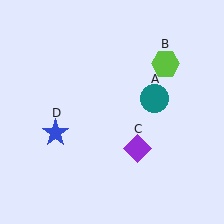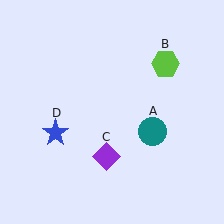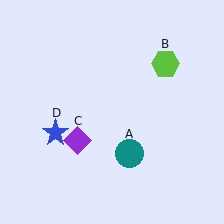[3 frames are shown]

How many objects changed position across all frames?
2 objects changed position: teal circle (object A), purple diamond (object C).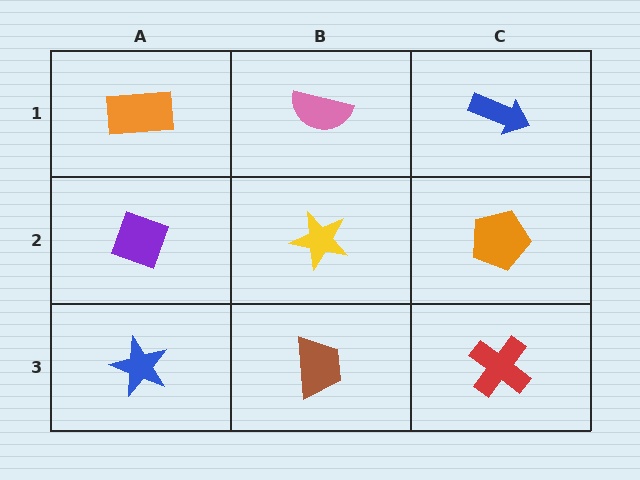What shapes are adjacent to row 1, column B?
A yellow star (row 2, column B), an orange rectangle (row 1, column A), a blue arrow (row 1, column C).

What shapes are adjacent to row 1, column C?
An orange pentagon (row 2, column C), a pink semicircle (row 1, column B).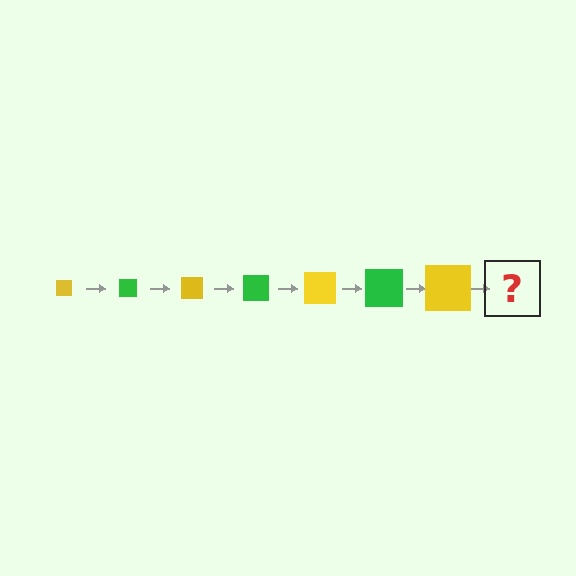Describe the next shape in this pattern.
It should be a green square, larger than the previous one.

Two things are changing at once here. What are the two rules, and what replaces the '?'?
The two rules are that the square grows larger each step and the color cycles through yellow and green. The '?' should be a green square, larger than the previous one.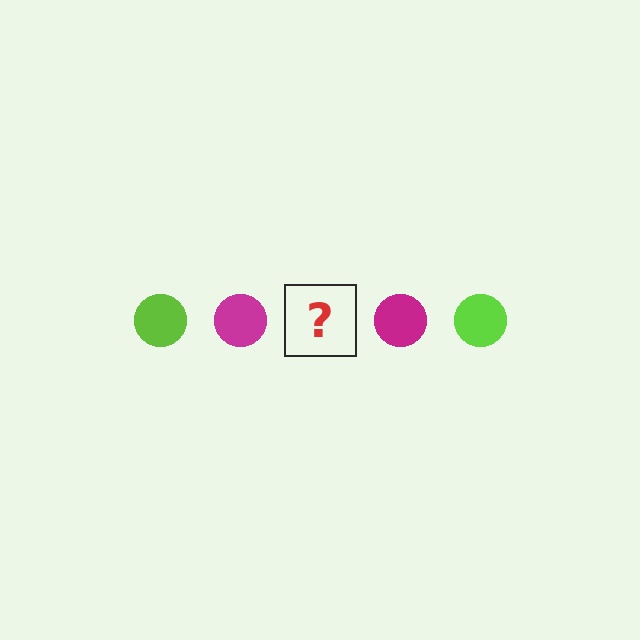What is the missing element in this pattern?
The missing element is a lime circle.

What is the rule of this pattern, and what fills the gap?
The rule is that the pattern cycles through lime, magenta circles. The gap should be filled with a lime circle.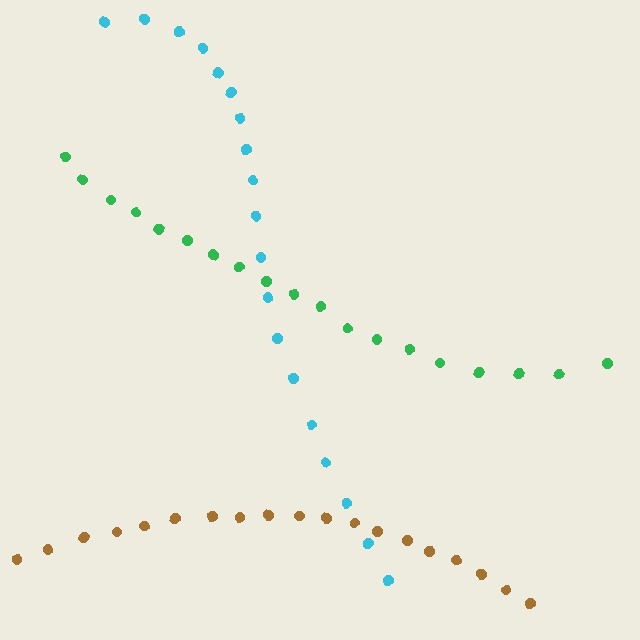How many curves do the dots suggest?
There are 3 distinct paths.